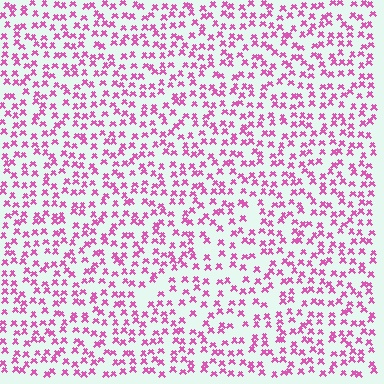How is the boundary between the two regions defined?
The boundary is defined by a change in element density (approximately 1.4x ratio). All elements are the same color, size, and shape.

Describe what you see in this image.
The image contains small pink elements arranged at two different densities. A triangle-shaped region is visible where the elements are less densely packed than the surrounding area.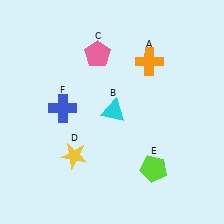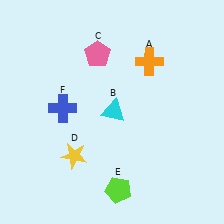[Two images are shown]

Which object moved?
The lime pentagon (E) moved left.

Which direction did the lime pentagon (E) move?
The lime pentagon (E) moved left.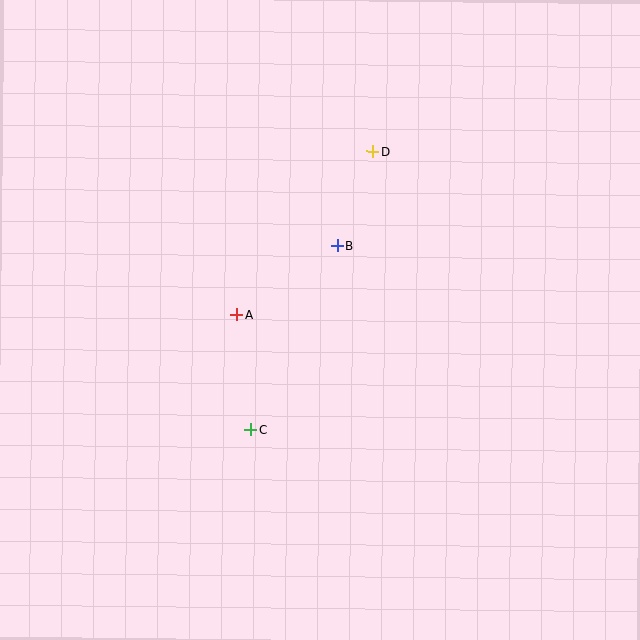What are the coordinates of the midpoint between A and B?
The midpoint between A and B is at (287, 280).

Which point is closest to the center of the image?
Point B at (337, 246) is closest to the center.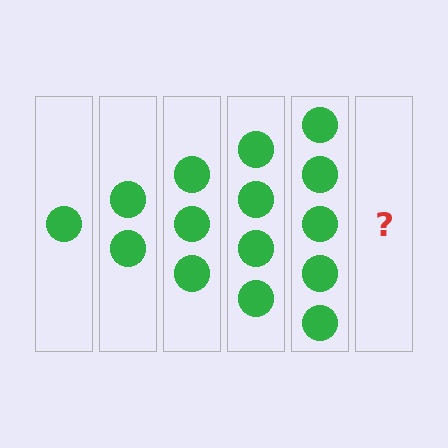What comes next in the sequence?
The next element should be 6 circles.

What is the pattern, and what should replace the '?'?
The pattern is that each step adds one more circle. The '?' should be 6 circles.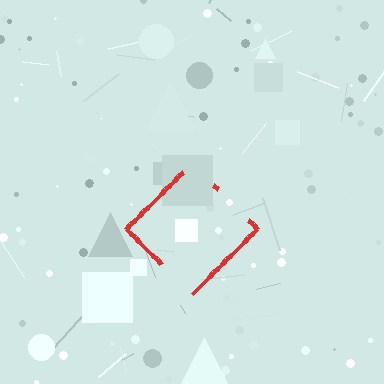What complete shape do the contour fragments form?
The contour fragments form a diamond.